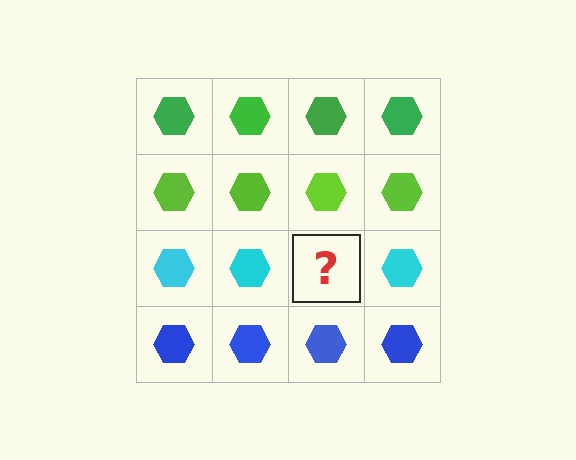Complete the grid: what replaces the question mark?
The question mark should be replaced with a cyan hexagon.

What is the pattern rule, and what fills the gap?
The rule is that each row has a consistent color. The gap should be filled with a cyan hexagon.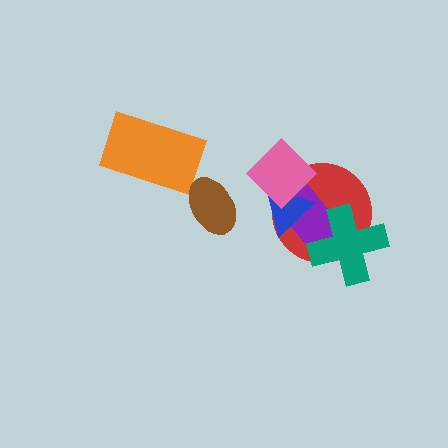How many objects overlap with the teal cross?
2 objects overlap with the teal cross.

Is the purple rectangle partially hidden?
Yes, it is partially covered by another shape.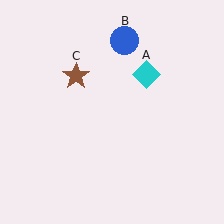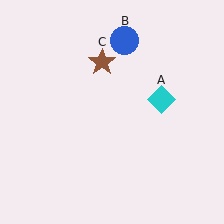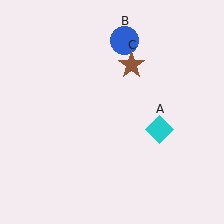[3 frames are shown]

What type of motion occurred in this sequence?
The cyan diamond (object A), brown star (object C) rotated clockwise around the center of the scene.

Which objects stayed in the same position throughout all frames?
Blue circle (object B) remained stationary.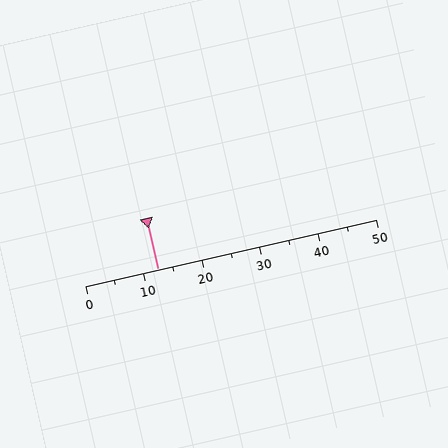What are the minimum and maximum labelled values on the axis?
The axis runs from 0 to 50.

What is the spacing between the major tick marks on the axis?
The major ticks are spaced 10 apart.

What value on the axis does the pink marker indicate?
The marker indicates approximately 12.5.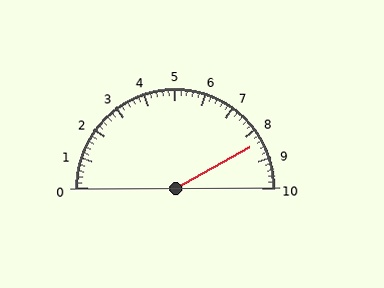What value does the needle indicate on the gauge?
The needle indicates approximately 8.4.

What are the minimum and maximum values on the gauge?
The gauge ranges from 0 to 10.